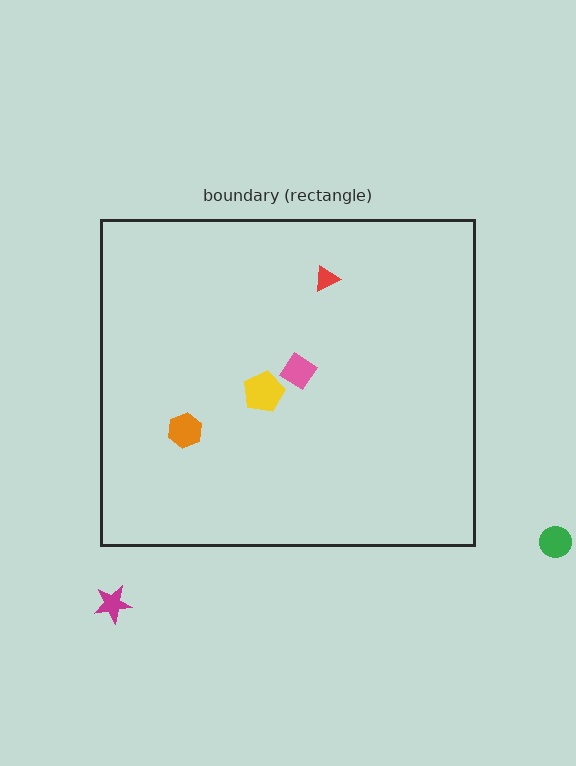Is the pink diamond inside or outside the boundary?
Inside.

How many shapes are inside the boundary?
4 inside, 2 outside.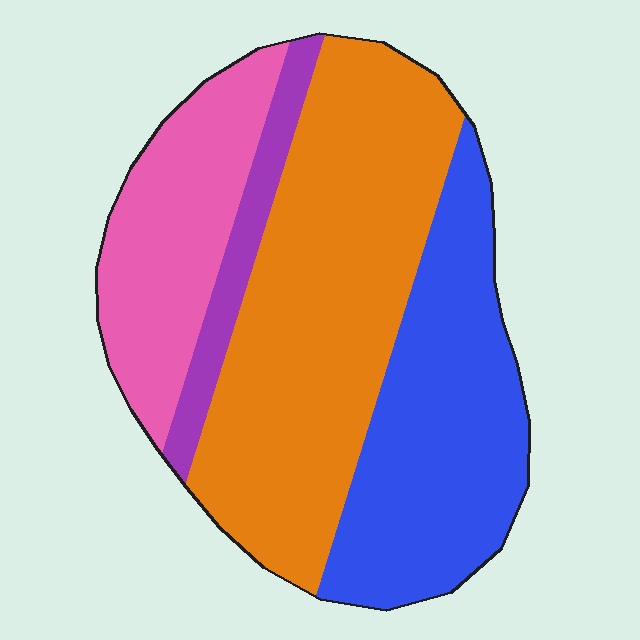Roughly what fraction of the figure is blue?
Blue takes up about one third (1/3) of the figure.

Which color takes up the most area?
Orange, at roughly 45%.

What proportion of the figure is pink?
Pink covers roughly 20% of the figure.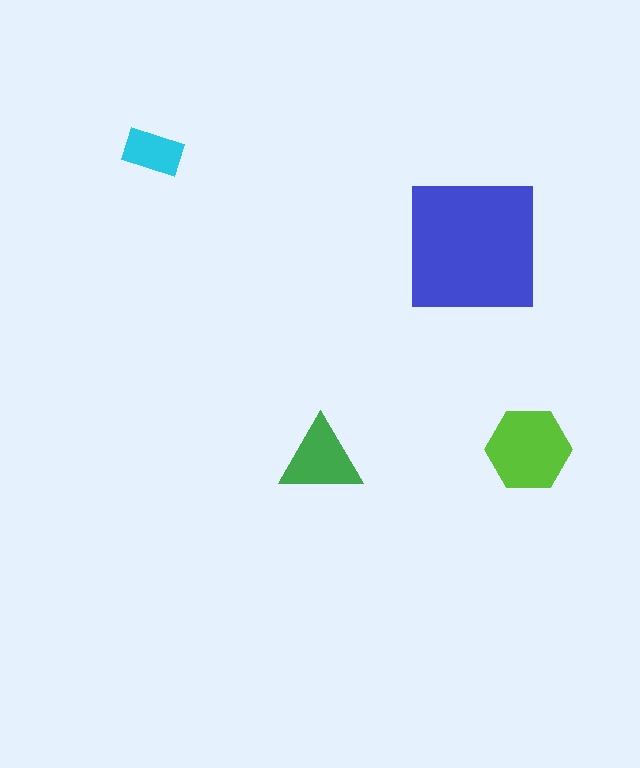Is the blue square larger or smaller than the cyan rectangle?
Larger.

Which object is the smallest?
The cyan rectangle.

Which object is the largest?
The blue square.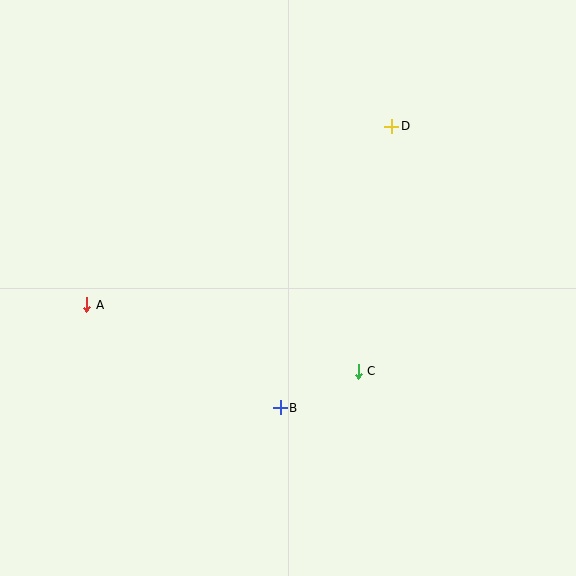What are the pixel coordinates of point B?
Point B is at (280, 408).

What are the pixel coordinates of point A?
Point A is at (87, 305).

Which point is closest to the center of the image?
Point C at (358, 371) is closest to the center.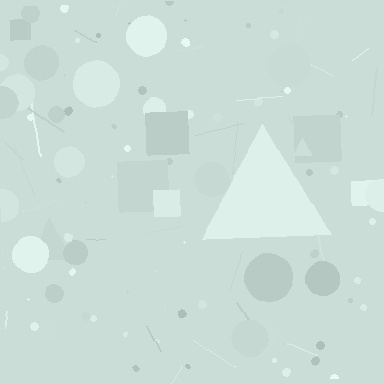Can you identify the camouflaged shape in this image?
The camouflaged shape is a triangle.